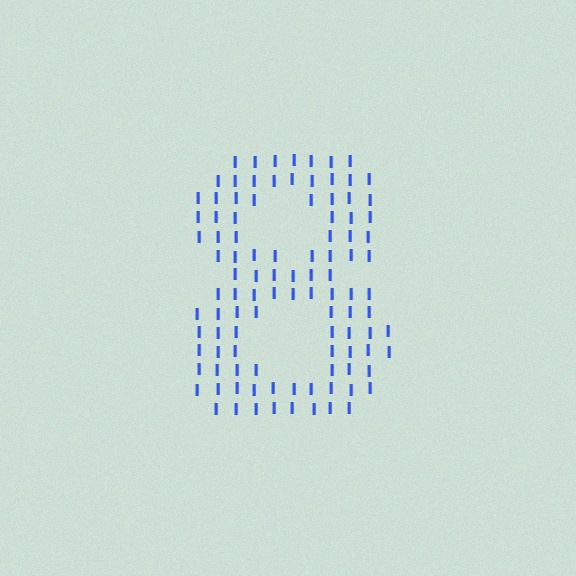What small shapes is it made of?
It is made of small letter I's.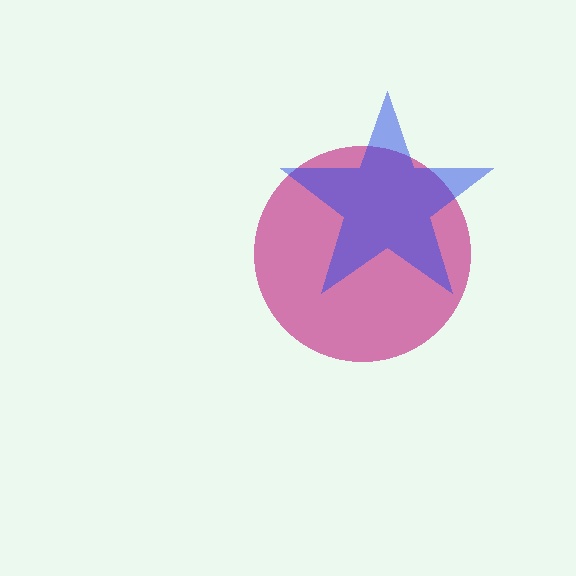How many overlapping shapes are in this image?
There are 2 overlapping shapes in the image.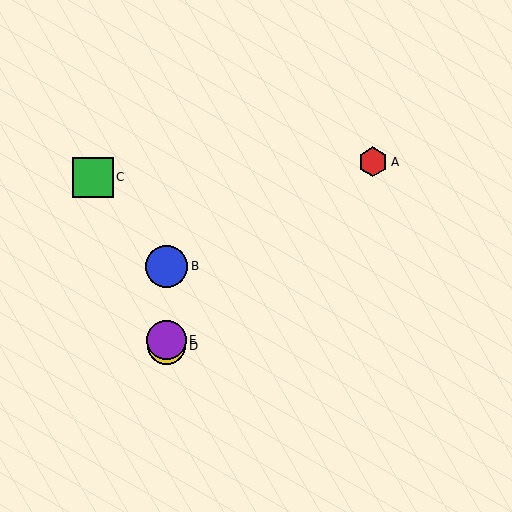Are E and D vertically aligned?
Yes, both are at x≈167.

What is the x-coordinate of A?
Object A is at x≈373.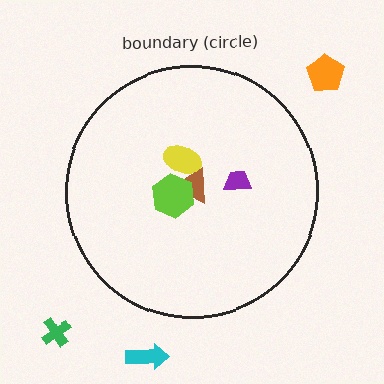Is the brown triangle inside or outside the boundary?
Inside.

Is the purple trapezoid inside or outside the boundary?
Inside.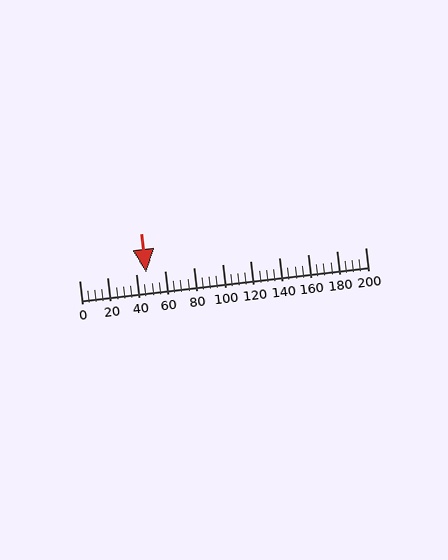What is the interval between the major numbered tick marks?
The major tick marks are spaced 20 units apart.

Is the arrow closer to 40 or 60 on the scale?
The arrow is closer to 40.